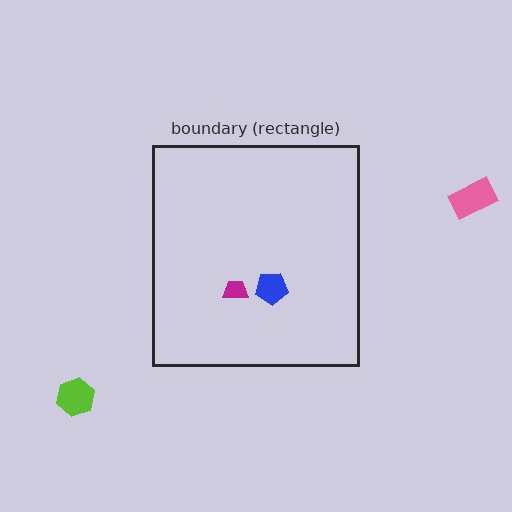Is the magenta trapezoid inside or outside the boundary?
Inside.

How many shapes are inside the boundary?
2 inside, 2 outside.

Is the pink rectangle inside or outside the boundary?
Outside.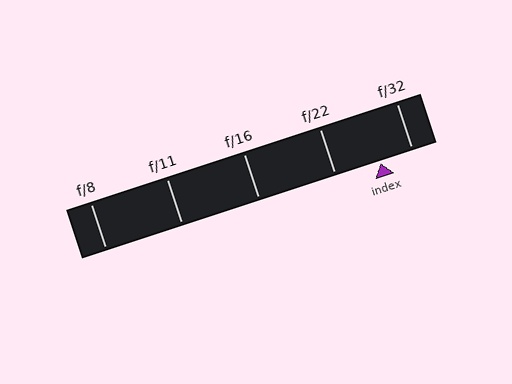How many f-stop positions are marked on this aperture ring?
There are 5 f-stop positions marked.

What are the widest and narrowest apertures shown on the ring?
The widest aperture shown is f/8 and the narrowest is f/32.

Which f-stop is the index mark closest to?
The index mark is closest to f/32.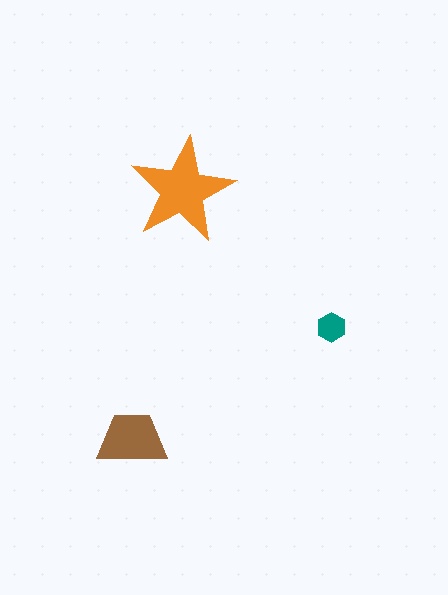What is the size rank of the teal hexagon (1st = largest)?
3rd.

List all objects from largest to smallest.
The orange star, the brown trapezoid, the teal hexagon.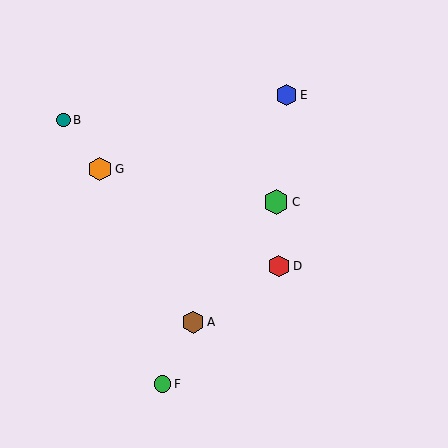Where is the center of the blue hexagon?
The center of the blue hexagon is at (286, 95).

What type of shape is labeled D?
Shape D is a red hexagon.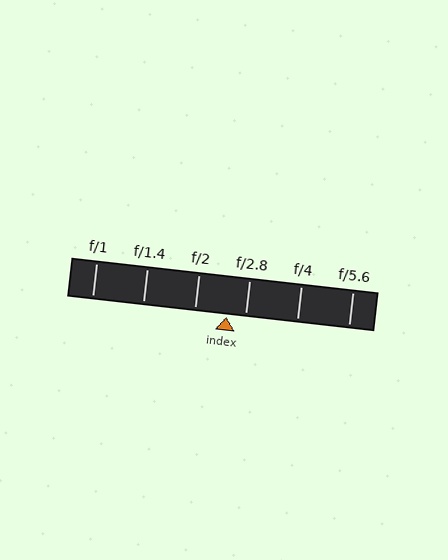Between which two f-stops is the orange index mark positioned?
The index mark is between f/2 and f/2.8.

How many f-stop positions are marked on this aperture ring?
There are 6 f-stop positions marked.